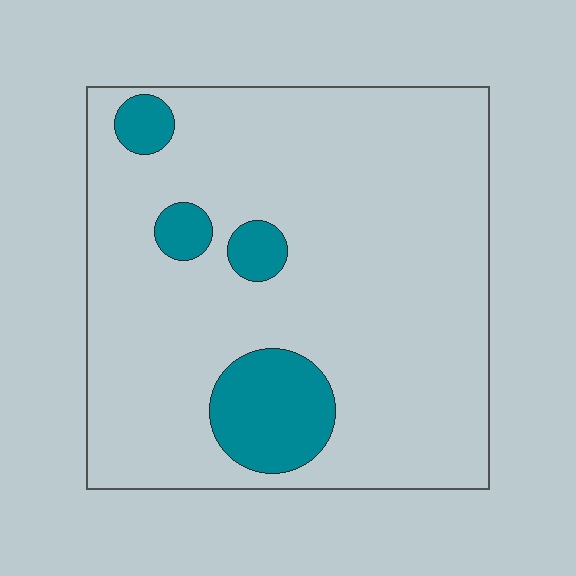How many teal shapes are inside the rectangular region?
4.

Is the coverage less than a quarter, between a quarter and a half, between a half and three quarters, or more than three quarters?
Less than a quarter.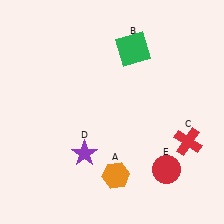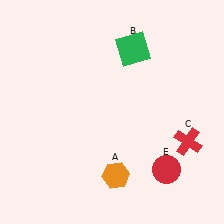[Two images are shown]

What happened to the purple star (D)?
The purple star (D) was removed in Image 2. It was in the bottom-left area of Image 1.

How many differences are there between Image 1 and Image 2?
There is 1 difference between the two images.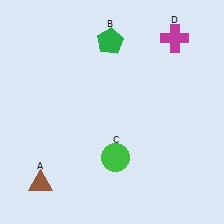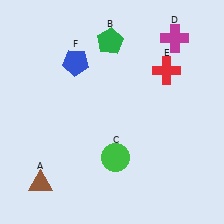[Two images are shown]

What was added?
A red cross (E), a blue pentagon (F) were added in Image 2.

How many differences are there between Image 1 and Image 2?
There are 2 differences between the two images.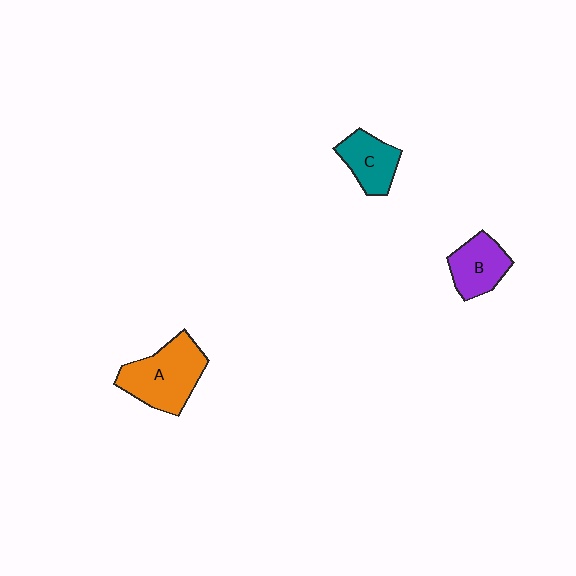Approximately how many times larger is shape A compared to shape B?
Approximately 1.5 times.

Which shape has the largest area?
Shape A (orange).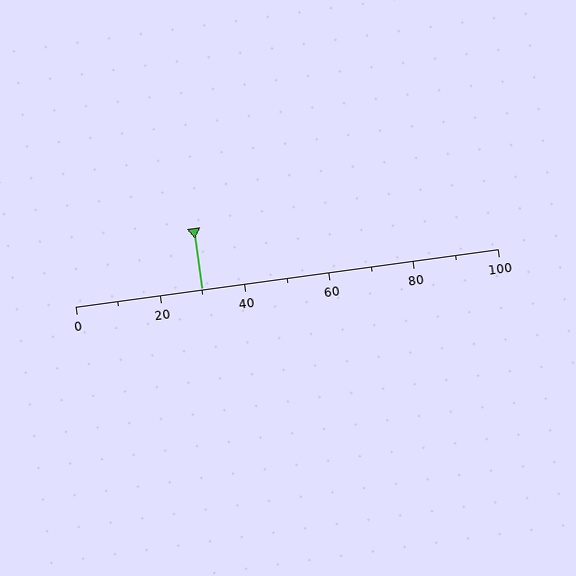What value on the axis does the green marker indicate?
The marker indicates approximately 30.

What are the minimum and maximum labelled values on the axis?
The axis runs from 0 to 100.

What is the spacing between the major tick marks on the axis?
The major ticks are spaced 20 apart.